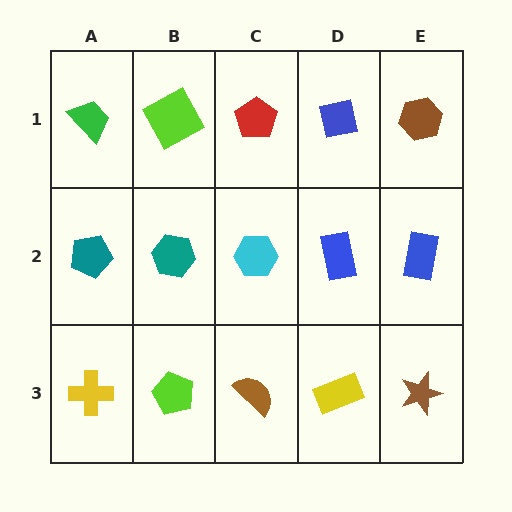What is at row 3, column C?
A brown semicircle.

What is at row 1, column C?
A red pentagon.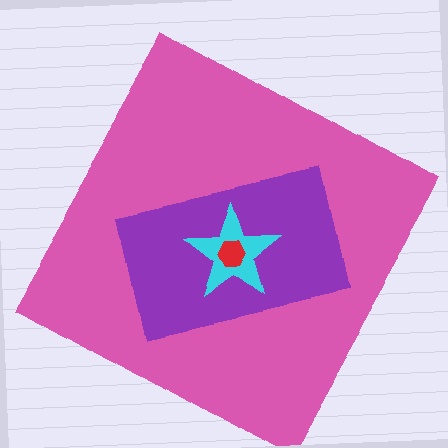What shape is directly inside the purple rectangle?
The cyan star.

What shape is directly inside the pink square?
The purple rectangle.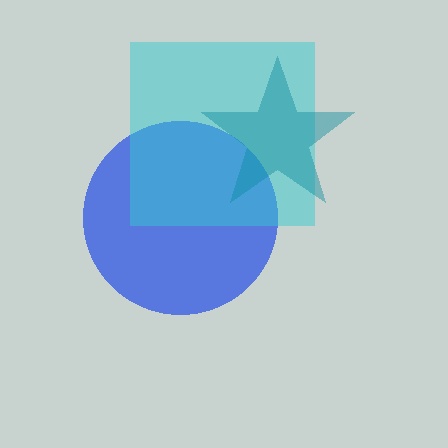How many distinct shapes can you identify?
There are 3 distinct shapes: a blue circle, a cyan square, a teal star.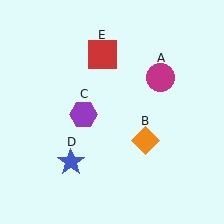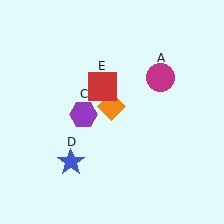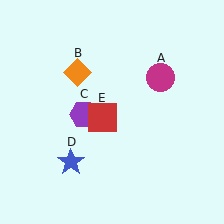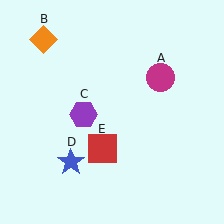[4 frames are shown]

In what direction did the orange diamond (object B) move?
The orange diamond (object B) moved up and to the left.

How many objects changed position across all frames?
2 objects changed position: orange diamond (object B), red square (object E).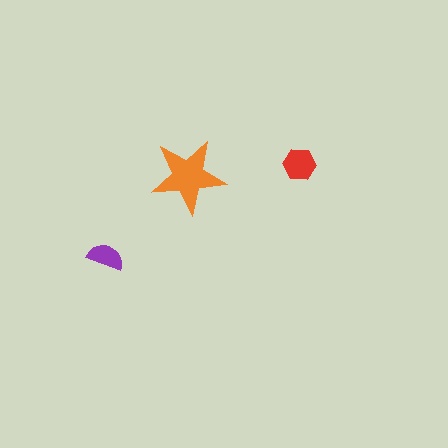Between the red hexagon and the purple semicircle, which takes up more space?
The red hexagon.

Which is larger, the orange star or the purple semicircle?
The orange star.